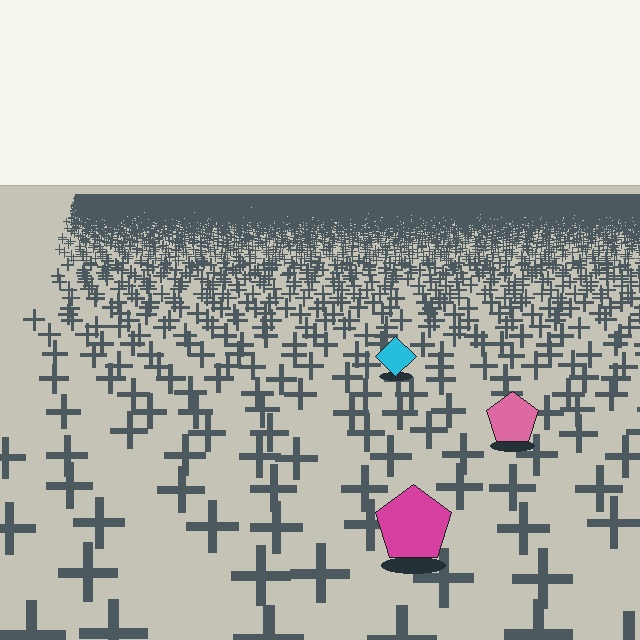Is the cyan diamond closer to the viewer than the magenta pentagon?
No. The magenta pentagon is closer — you can tell from the texture gradient: the ground texture is coarser near it.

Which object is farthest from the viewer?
The cyan diamond is farthest from the viewer. It appears smaller and the ground texture around it is denser.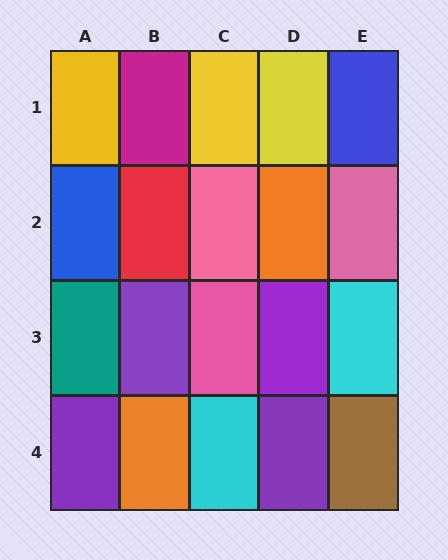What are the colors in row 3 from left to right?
Teal, purple, pink, purple, cyan.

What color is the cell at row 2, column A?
Blue.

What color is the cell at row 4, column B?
Orange.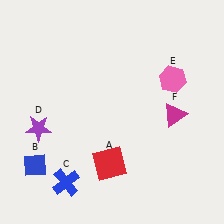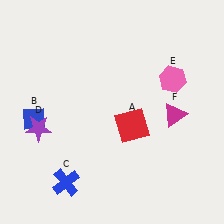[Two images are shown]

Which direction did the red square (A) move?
The red square (A) moved up.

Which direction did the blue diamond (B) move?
The blue diamond (B) moved up.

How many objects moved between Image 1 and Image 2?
2 objects moved between the two images.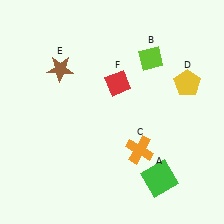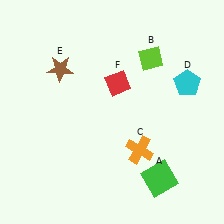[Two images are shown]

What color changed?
The pentagon (D) changed from yellow in Image 1 to cyan in Image 2.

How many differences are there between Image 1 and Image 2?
There is 1 difference between the two images.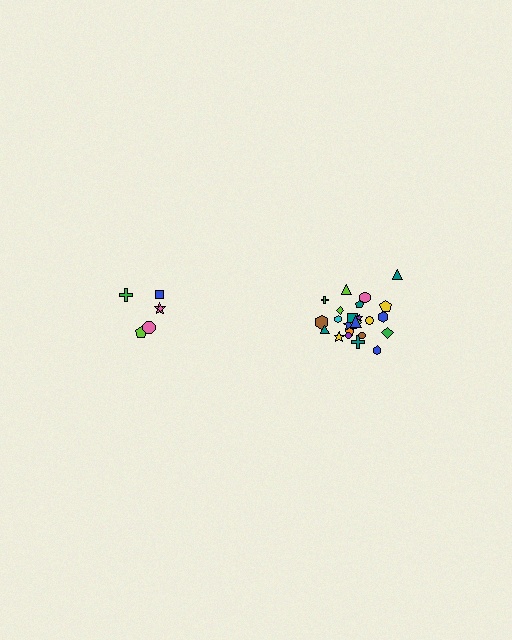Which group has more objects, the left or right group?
The right group.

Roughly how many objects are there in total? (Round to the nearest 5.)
Roughly 30 objects in total.